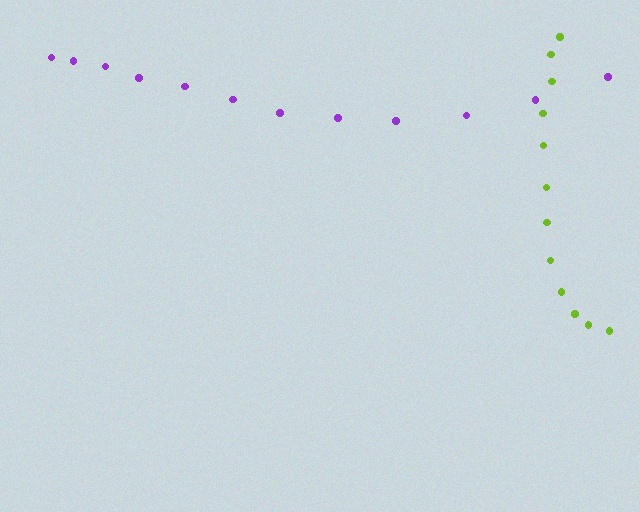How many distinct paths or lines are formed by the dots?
There are 2 distinct paths.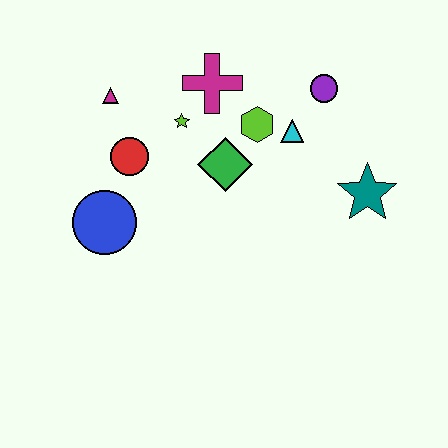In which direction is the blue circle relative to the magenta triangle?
The blue circle is below the magenta triangle.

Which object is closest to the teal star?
The cyan triangle is closest to the teal star.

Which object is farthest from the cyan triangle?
The blue circle is farthest from the cyan triangle.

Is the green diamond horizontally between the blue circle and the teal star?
Yes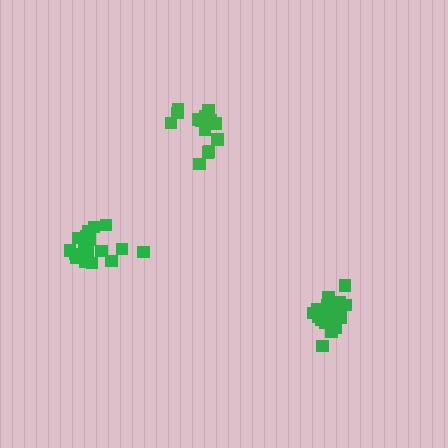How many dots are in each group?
Group 1: 20 dots, Group 2: 16 dots, Group 3: 20 dots (56 total).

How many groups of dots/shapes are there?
There are 3 groups.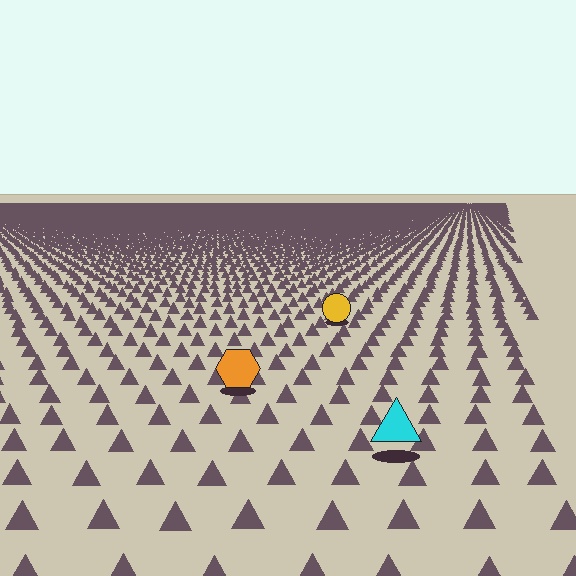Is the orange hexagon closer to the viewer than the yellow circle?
Yes. The orange hexagon is closer — you can tell from the texture gradient: the ground texture is coarser near it.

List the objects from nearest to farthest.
From nearest to farthest: the cyan triangle, the orange hexagon, the yellow circle.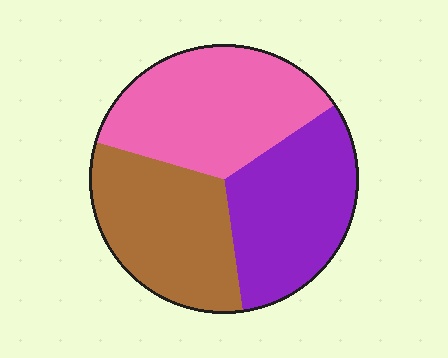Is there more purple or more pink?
Pink.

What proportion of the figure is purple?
Purple takes up about one third (1/3) of the figure.